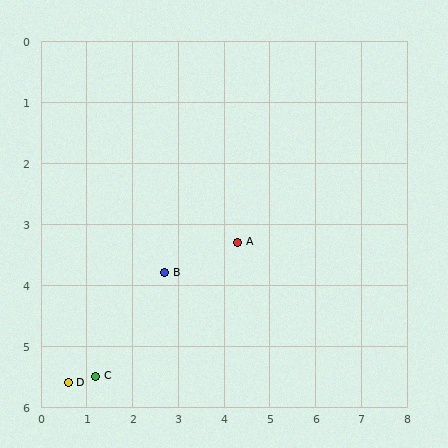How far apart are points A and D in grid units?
Points A and D are about 4.4 grid units apart.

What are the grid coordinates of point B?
Point B is at approximately (2.7, 3.8).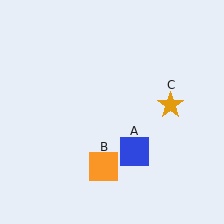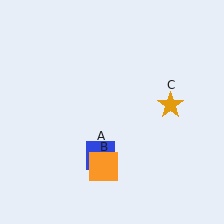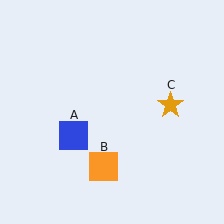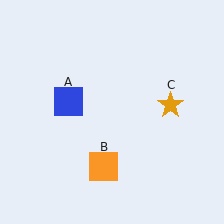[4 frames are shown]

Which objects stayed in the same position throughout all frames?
Orange square (object B) and orange star (object C) remained stationary.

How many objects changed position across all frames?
1 object changed position: blue square (object A).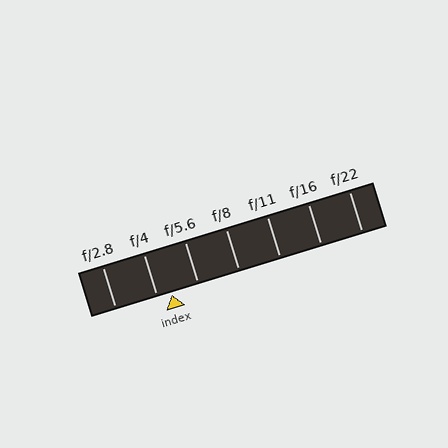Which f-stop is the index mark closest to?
The index mark is closest to f/4.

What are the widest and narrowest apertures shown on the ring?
The widest aperture shown is f/2.8 and the narrowest is f/22.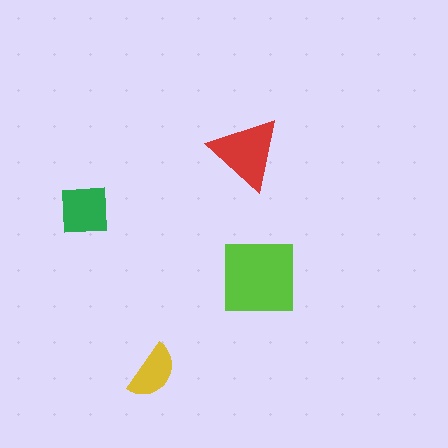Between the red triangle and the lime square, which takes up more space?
The lime square.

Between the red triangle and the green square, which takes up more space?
The red triangle.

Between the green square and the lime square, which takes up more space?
The lime square.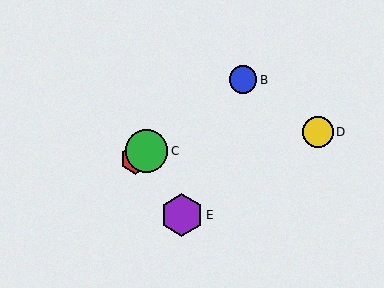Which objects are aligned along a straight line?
Objects A, B, C are aligned along a straight line.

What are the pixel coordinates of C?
Object C is at (146, 151).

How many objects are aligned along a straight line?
3 objects (A, B, C) are aligned along a straight line.